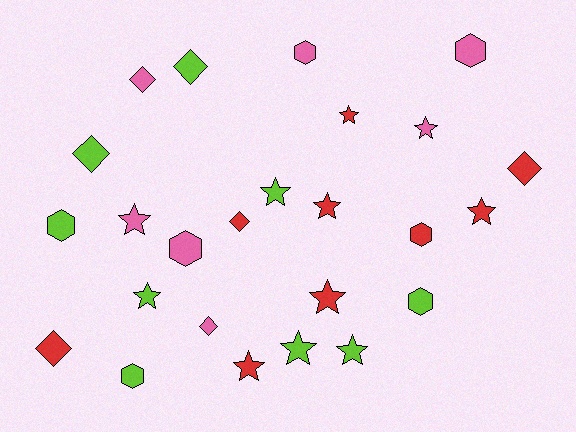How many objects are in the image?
There are 25 objects.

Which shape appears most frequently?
Star, with 11 objects.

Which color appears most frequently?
Red, with 9 objects.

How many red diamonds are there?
There are 3 red diamonds.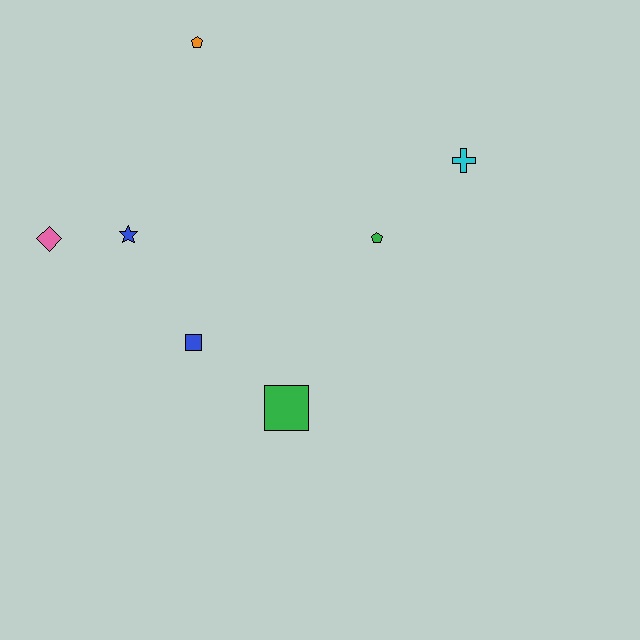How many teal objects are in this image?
There are no teal objects.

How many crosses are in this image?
There is 1 cross.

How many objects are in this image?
There are 7 objects.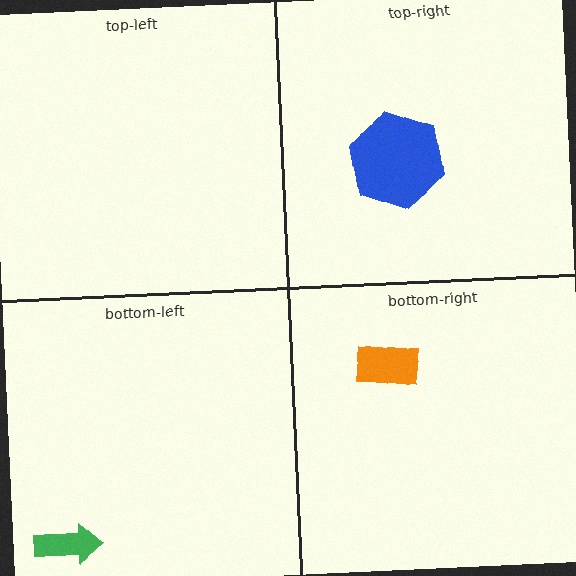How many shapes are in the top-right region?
1.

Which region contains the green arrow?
The bottom-left region.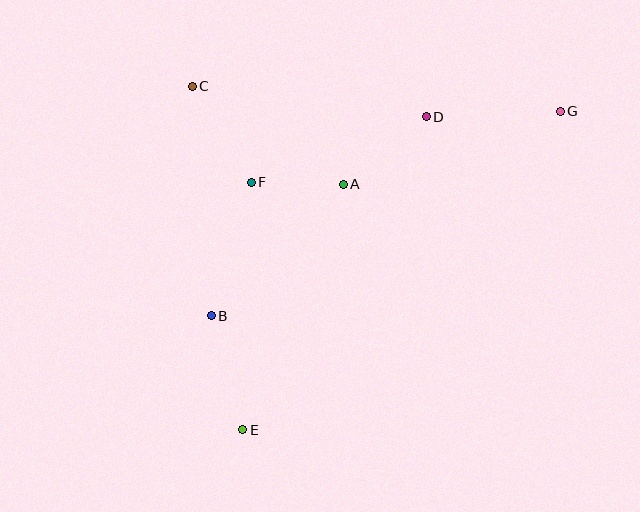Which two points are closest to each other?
Points A and F are closest to each other.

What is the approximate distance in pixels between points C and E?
The distance between C and E is approximately 348 pixels.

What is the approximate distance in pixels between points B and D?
The distance between B and D is approximately 293 pixels.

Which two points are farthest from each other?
Points E and G are farthest from each other.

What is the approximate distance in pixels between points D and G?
The distance between D and G is approximately 134 pixels.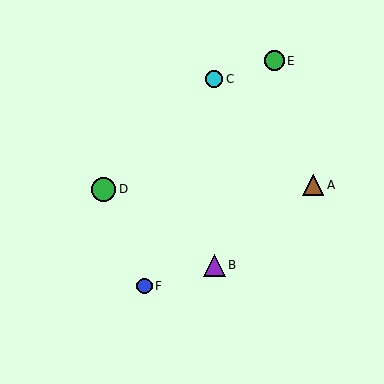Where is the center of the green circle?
The center of the green circle is at (275, 61).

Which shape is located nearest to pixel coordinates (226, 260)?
The purple triangle (labeled B) at (214, 265) is nearest to that location.